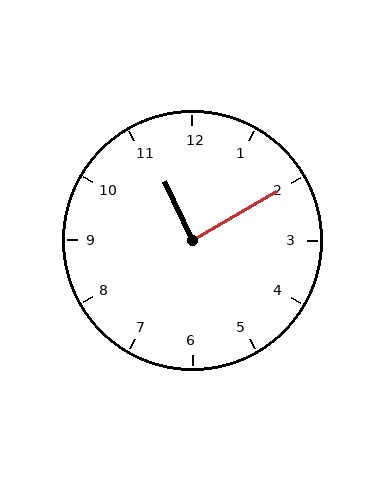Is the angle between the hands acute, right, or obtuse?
It is right.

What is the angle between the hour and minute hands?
Approximately 85 degrees.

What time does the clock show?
11:10.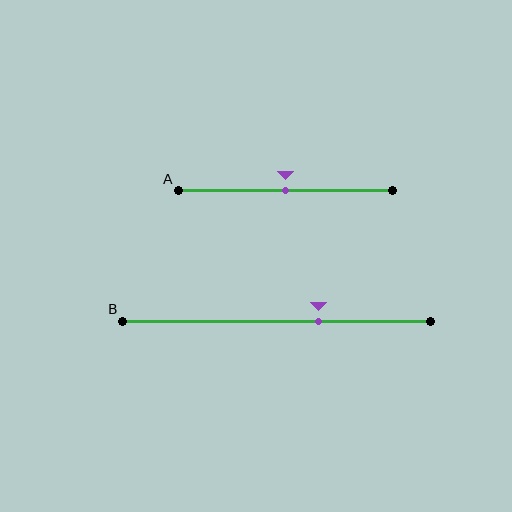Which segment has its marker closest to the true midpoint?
Segment A has its marker closest to the true midpoint.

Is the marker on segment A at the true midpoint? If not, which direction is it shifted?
Yes, the marker on segment A is at the true midpoint.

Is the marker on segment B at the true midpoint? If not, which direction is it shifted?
No, the marker on segment B is shifted to the right by about 14% of the segment length.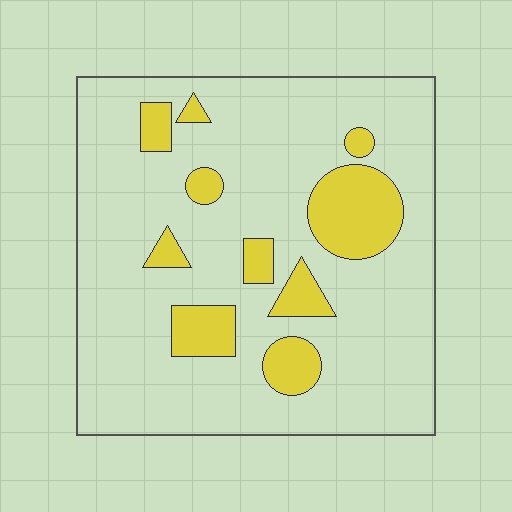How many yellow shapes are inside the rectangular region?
10.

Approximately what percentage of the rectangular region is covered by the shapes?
Approximately 15%.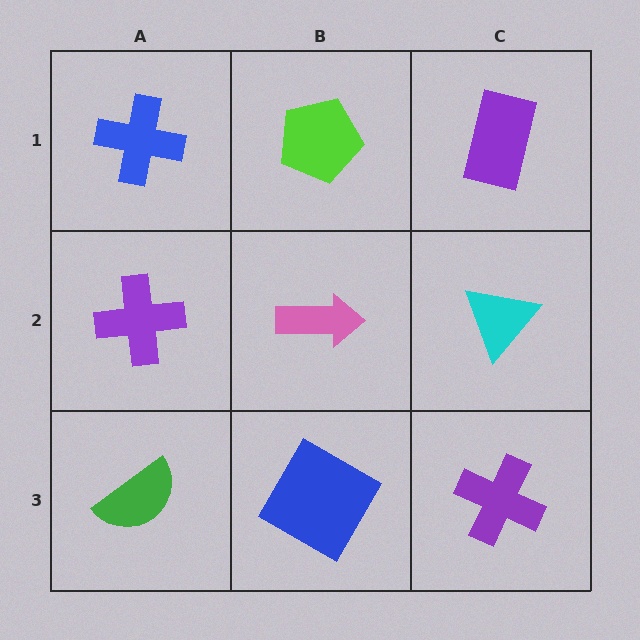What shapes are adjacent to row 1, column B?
A pink arrow (row 2, column B), a blue cross (row 1, column A), a purple rectangle (row 1, column C).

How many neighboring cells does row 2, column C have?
3.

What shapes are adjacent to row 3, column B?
A pink arrow (row 2, column B), a green semicircle (row 3, column A), a purple cross (row 3, column C).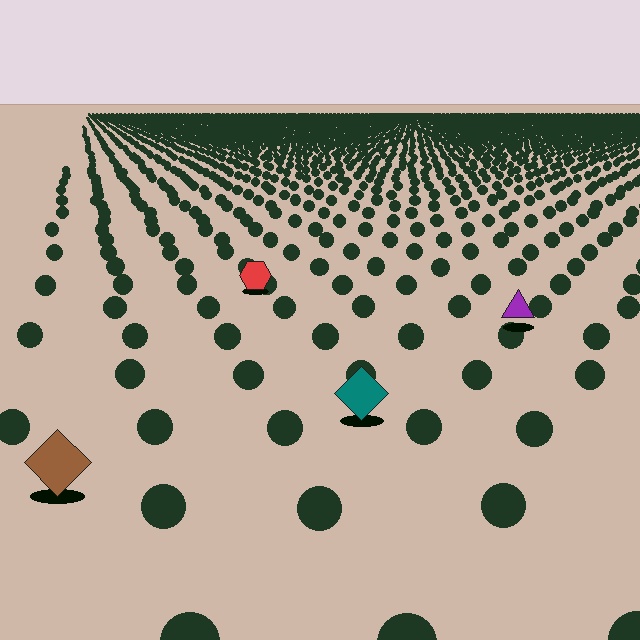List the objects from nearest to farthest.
From nearest to farthest: the brown diamond, the teal diamond, the purple triangle, the red hexagon.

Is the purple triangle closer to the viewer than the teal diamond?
No. The teal diamond is closer — you can tell from the texture gradient: the ground texture is coarser near it.